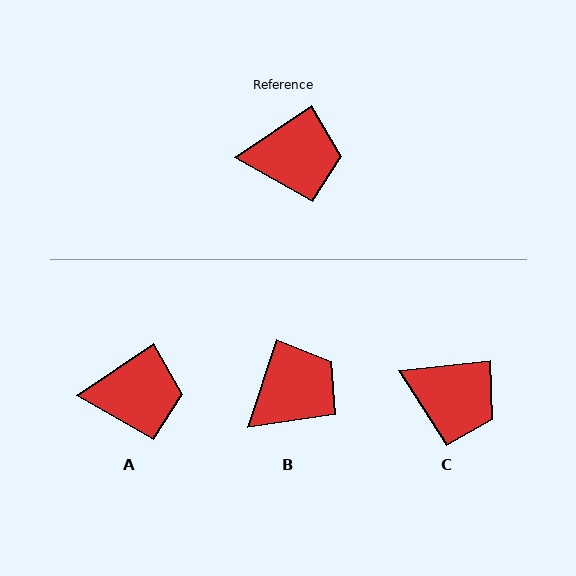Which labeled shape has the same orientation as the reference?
A.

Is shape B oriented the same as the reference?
No, it is off by about 38 degrees.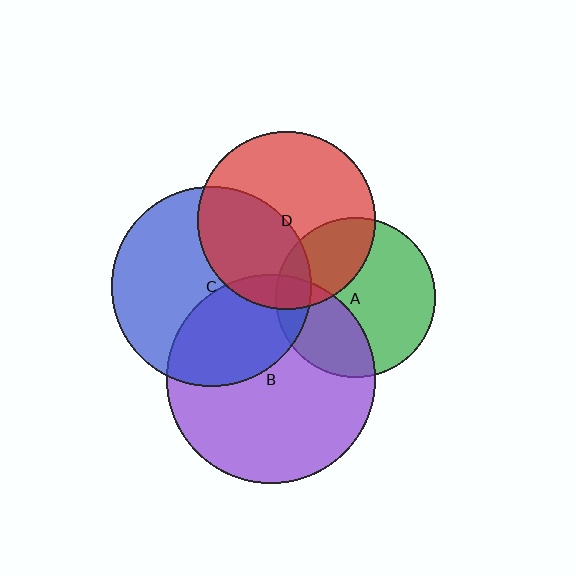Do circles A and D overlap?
Yes.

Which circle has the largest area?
Circle B (purple).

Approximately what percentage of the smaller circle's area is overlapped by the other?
Approximately 30%.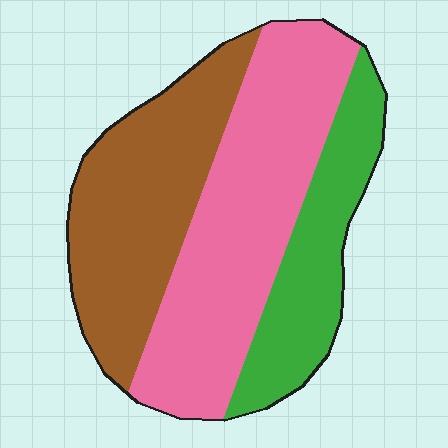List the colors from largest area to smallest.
From largest to smallest: pink, brown, green.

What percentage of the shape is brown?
Brown takes up between a third and a half of the shape.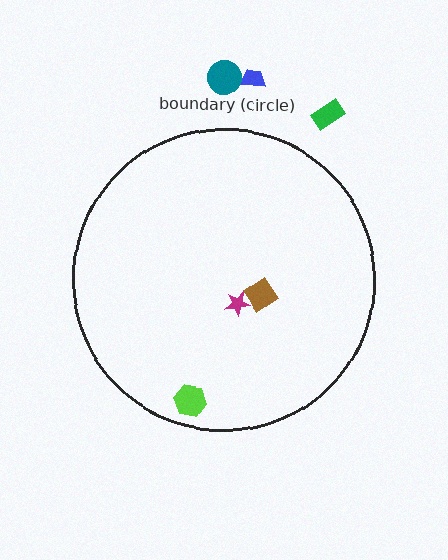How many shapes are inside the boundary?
3 inside, 3 outside.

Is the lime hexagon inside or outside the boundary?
Inside.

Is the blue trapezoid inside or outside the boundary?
Outside.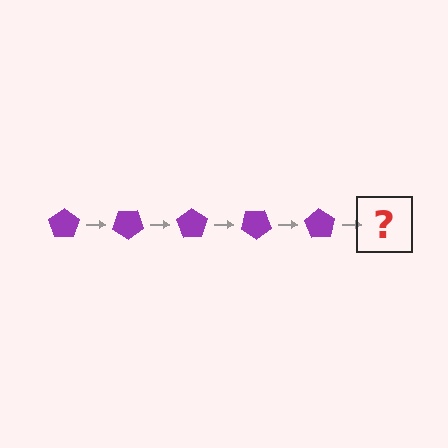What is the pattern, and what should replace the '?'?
The pattern is that the pentagon rotates 35 degrees each step. The '?' should be a purple pentagon rotated 175 degrees.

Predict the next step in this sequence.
The next step is a purple pentagon rotated 175 degrees.